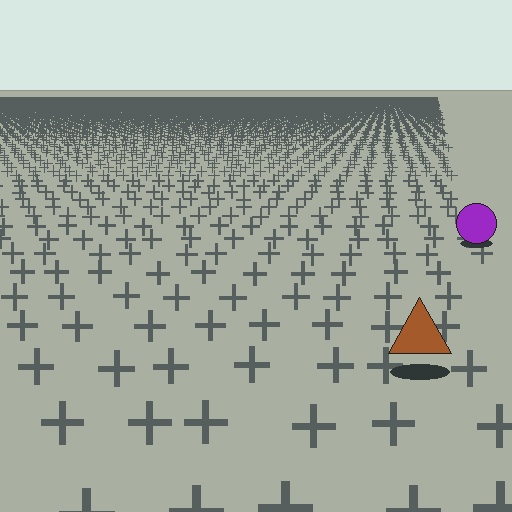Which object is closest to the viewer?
The brown triangle is closest. The texture marks near it are larger and more spread out.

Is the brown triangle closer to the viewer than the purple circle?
Yes. The brown triangle is closer — you can tell from the texture gradient: the ground texture is coarser near it.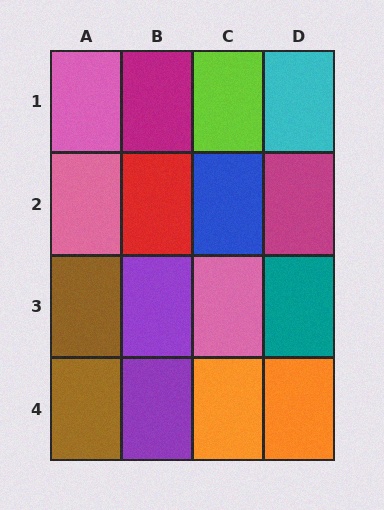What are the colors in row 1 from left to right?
Pink, magenta, lime, cyan.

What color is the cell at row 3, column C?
Pink.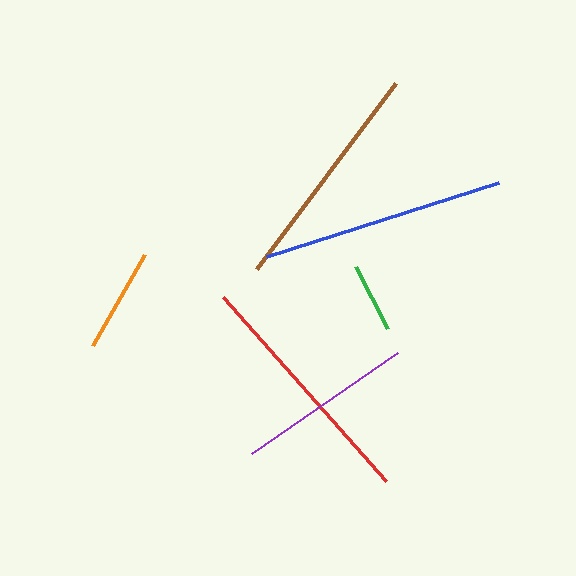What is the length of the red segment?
The red segment is approximately 246 pixels long.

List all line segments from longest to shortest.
From longest to shortest: red, blue, brown, purple, orange, green.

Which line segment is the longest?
The red line is the longest at approximately 246 pixels.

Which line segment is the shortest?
The green line is the shortest at approximately 70 pixels.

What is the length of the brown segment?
The brown segment is approximately 232 pixels long.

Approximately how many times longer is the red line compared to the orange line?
The red line is approximately 2.3 times the length of the orange line.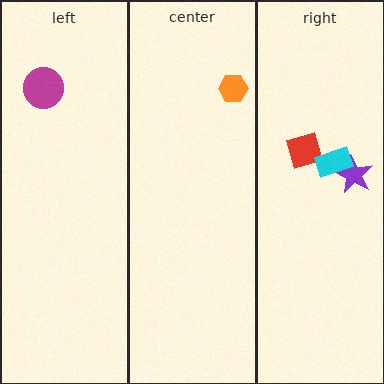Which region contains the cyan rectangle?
The right region.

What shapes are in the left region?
The magenta circle.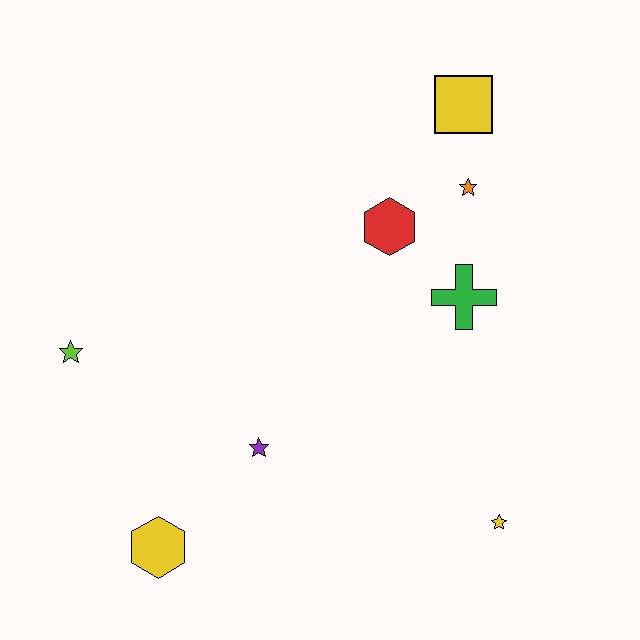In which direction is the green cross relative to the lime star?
The green cross is to the right of the lime star.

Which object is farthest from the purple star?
The yellow square is farthest from the purple star.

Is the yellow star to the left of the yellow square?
No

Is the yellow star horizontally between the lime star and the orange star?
No